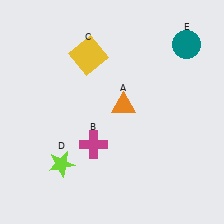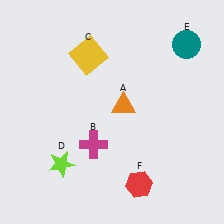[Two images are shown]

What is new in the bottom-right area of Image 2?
A red hexagon (F) was added in the bottom-right area of Image 2.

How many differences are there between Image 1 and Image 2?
There is 1 difference between the two images.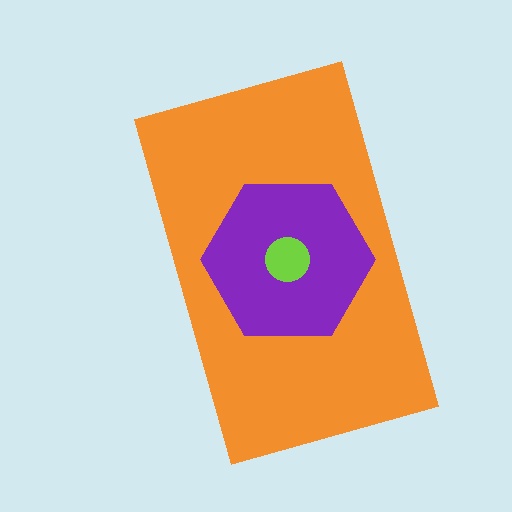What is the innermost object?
The lime circle.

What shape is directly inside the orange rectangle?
The purple hexagon.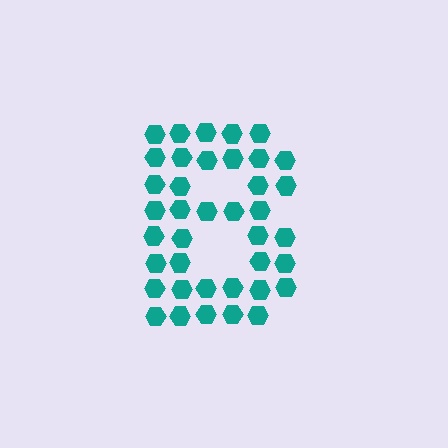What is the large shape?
The large shape is the letter B.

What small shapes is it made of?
It is made of small hexagons.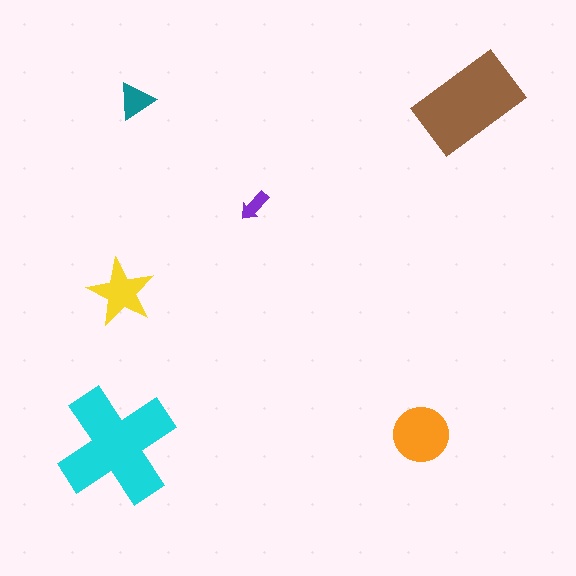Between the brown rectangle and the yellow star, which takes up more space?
The brown rectangle.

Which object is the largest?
The cyan cross.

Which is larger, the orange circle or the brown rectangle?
The brown rectangle.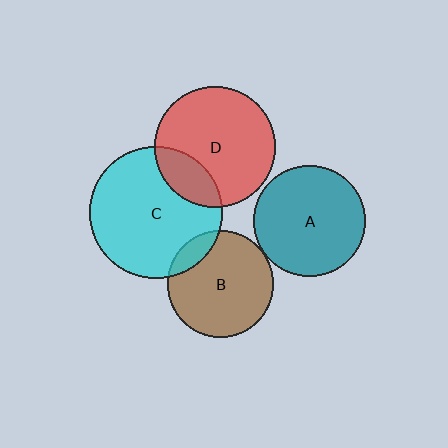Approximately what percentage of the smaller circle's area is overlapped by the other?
Approximately 10%.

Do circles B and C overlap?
Yes.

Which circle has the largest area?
Circle C (cyan).